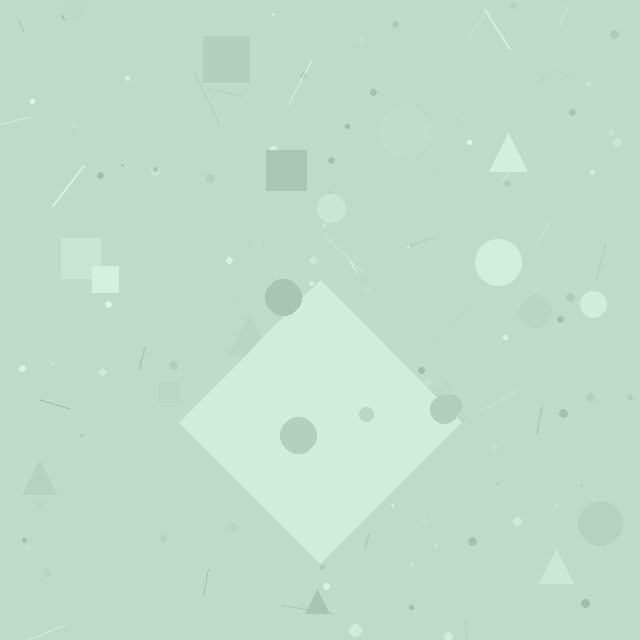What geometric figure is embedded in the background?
A diamond is embedded in the background.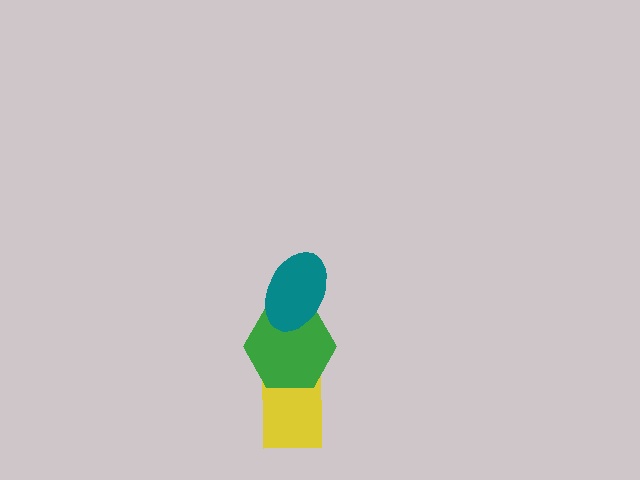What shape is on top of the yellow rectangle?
The green hexagon is on top of the yellow rectangle.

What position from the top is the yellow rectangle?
The yellow rectangle is 3rd from the top.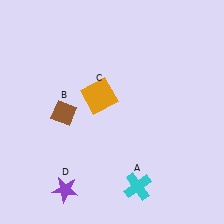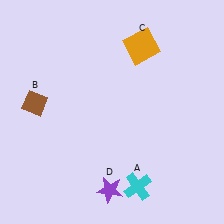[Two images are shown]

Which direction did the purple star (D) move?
The purple star (D) moved right.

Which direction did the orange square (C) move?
The orange square (C) moved up.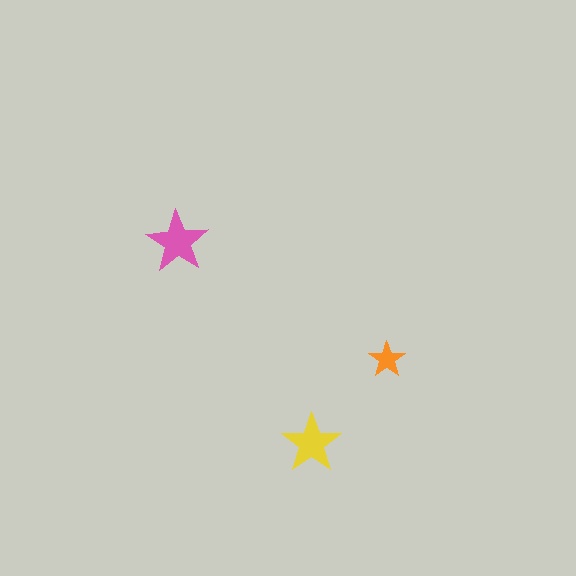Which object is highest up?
The pink star is topmost.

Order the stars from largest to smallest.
the pink one, the yellow one, the orange one.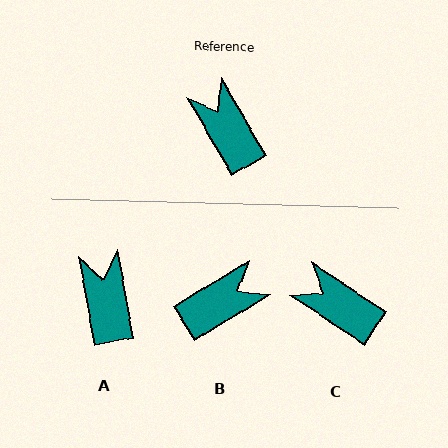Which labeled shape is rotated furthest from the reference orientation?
B, about 89 degrees away.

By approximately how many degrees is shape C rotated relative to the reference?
Approximately 26 degrees counter-clockwise.